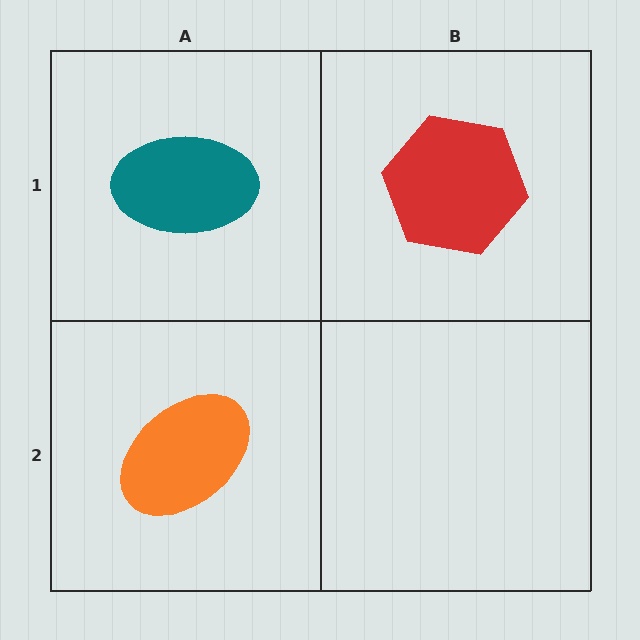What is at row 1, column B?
A red hexagon.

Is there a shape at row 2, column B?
No, that cell is empty.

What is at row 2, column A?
An orange ellipse.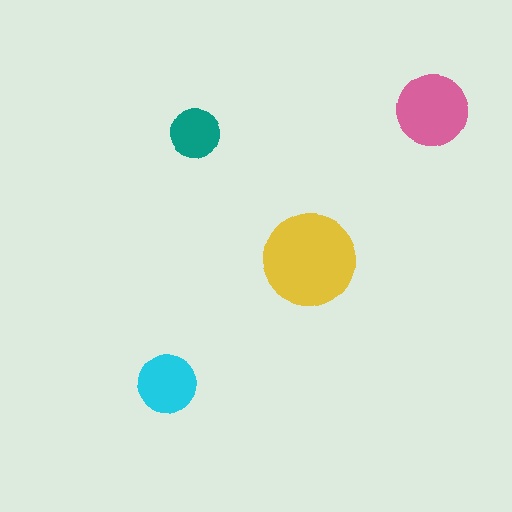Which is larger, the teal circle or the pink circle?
The pink one.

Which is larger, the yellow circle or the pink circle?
The yellow one.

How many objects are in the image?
There are 4 objects in the image.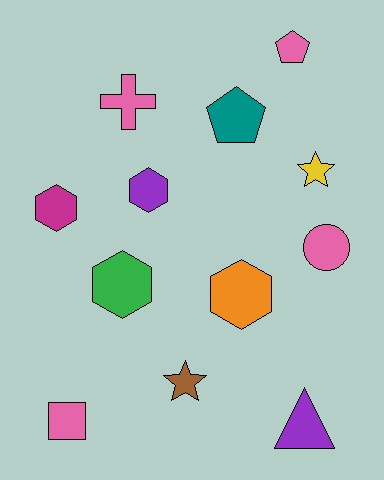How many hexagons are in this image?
There are 4 hexagons.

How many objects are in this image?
There are 12 objects.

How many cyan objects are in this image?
There are no cyan objects.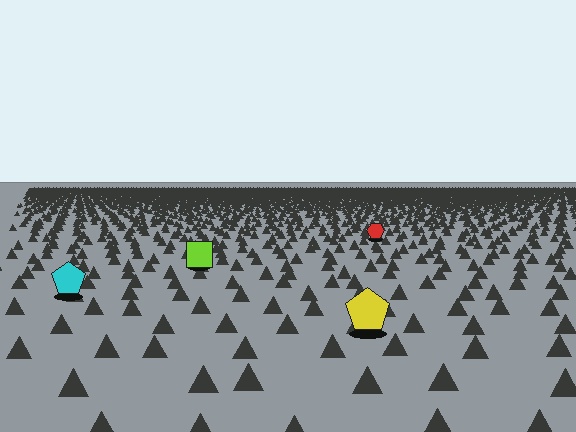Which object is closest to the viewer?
The yellow pentagon is closest. The texture marks near it are larger and more spread out.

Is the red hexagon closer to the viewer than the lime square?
No. The lime square is closer — you can tell from the texture gradient: the ground texture is coarser near it.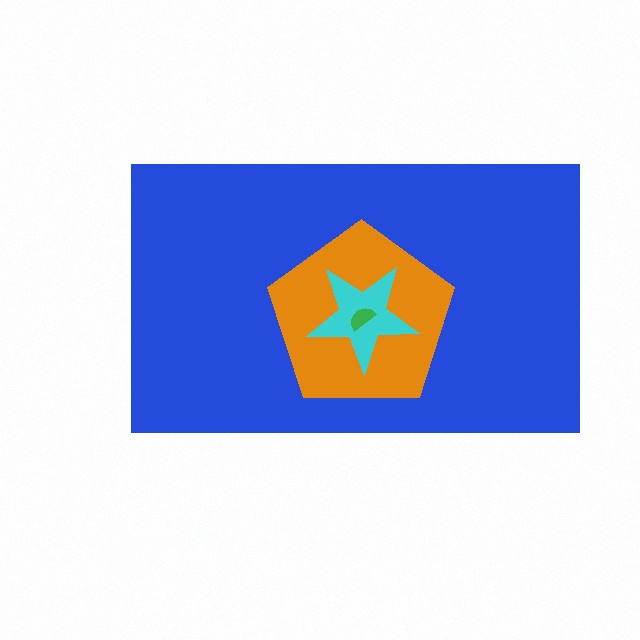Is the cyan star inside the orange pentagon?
Yes.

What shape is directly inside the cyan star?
The green semicircle.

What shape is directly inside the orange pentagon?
The cyan star.